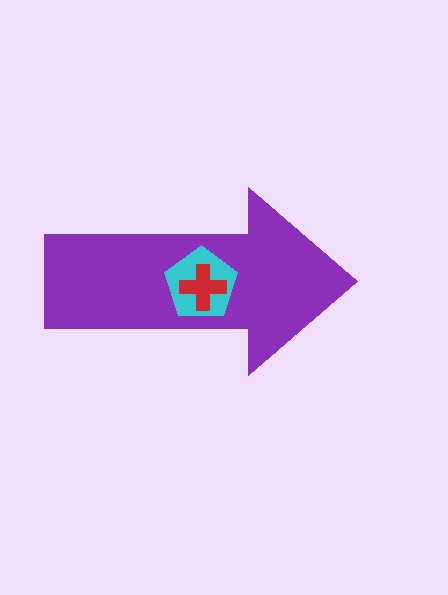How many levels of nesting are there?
3.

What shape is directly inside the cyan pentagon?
The red cross.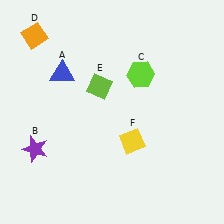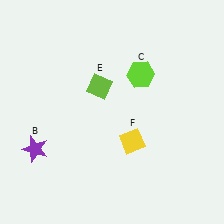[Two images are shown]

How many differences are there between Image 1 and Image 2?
There are 2 differences between the two images.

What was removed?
The blue triangle (A), the orange diamond (D) were removed in Image 2.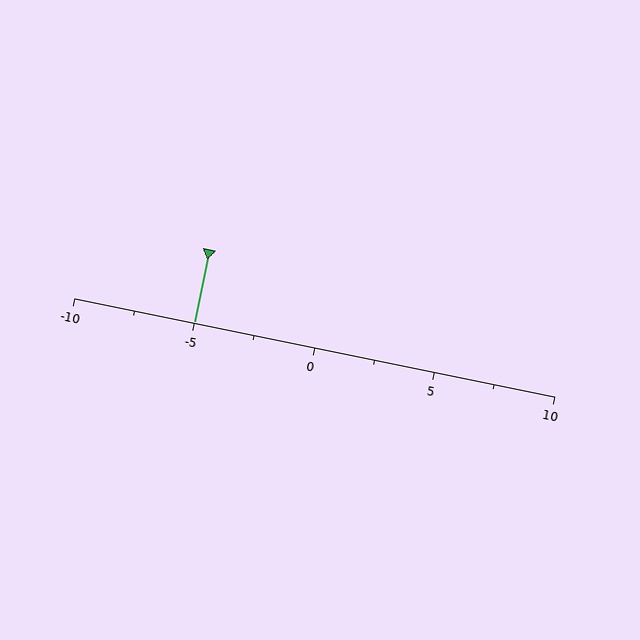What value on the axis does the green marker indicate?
The marker indicates approximately -5.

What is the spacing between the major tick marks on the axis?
The major ticks are spaced 5 apart.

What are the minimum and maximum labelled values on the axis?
The axis runs from -10 to 10.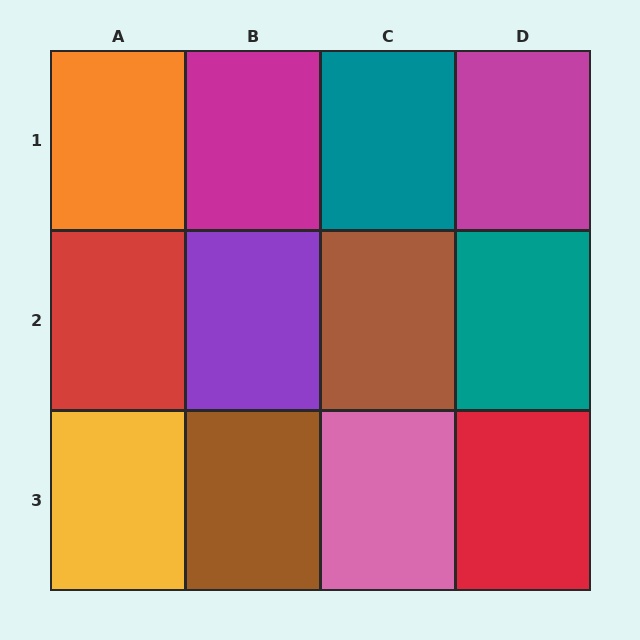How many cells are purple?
1 cell is purple.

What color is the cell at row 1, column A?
Orange.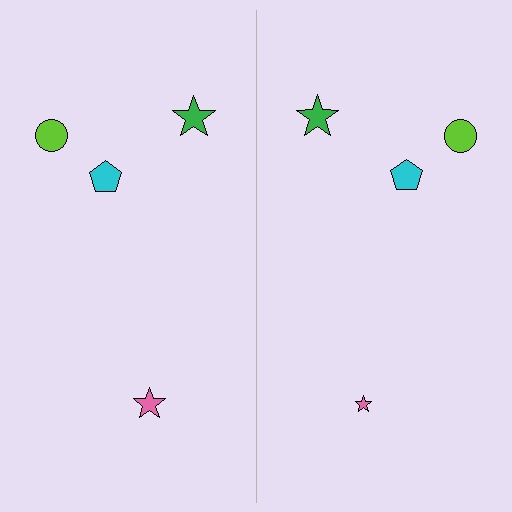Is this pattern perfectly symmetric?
No, the pattern is not perfectly symmetric. The pink star on the right side has a different size than its mirror counterpart.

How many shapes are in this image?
There are 8 shapes in this image.